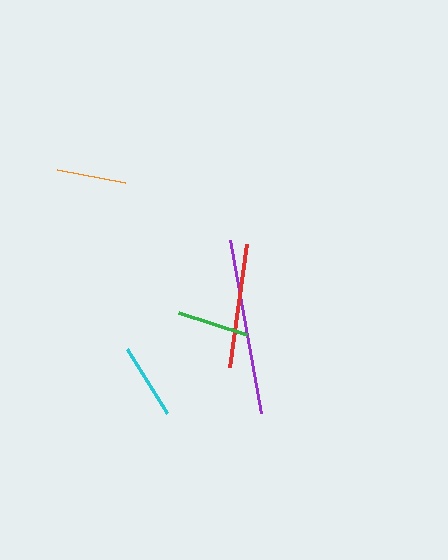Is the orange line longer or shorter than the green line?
The green line is longer than the orange line.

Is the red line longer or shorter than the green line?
The red line is longer than the green line.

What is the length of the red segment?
The red segment is approximately 123 pixels long.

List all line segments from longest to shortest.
From longest to shortest: purple, red, cyan, green, orange.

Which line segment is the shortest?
The orange line is the shortest at approximately 70 pixels.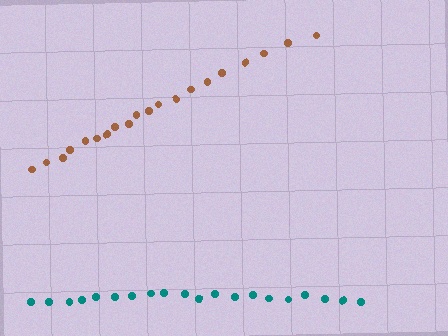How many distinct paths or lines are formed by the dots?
There are 2 distinct paths.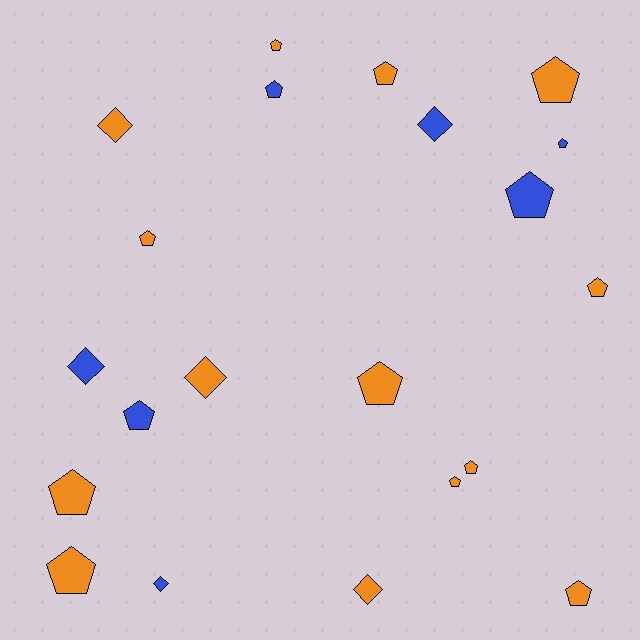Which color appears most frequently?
Orange, with 14 objects.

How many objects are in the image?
There are 21 objects.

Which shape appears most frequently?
Pentagon, with 15 objects.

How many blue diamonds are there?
There are 3 blue diamonds.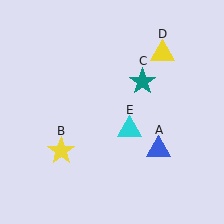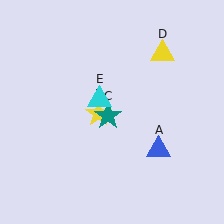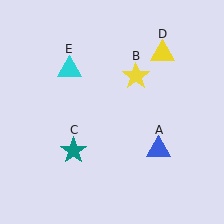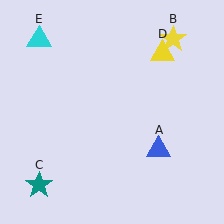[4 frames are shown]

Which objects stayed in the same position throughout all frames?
Blue triangle (object A) and yellow triangle (object D) remained stationary.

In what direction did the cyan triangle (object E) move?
The cyan triangle (object E) moved up and to the left.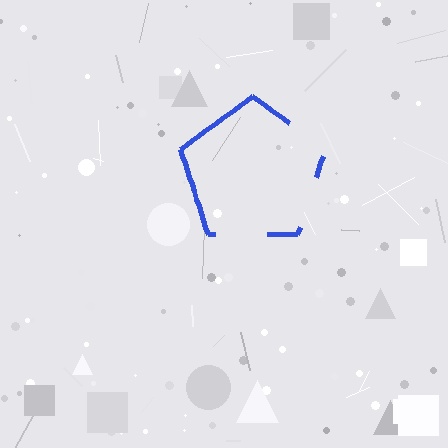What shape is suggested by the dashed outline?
The dashed outline suggests a pentagon.